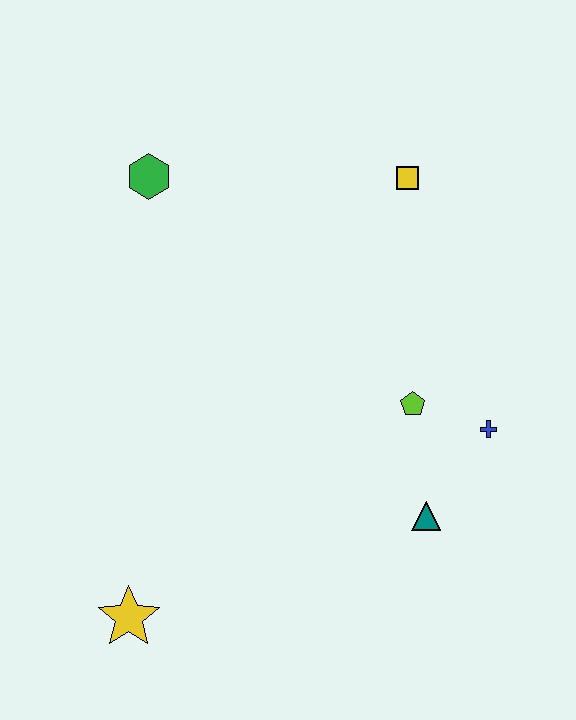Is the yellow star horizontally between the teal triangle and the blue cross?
No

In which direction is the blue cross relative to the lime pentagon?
The blue cross is to the right of the lime pentagon.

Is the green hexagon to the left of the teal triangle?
Yes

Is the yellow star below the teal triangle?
Yes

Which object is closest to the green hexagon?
The yellow square is closest to the green hexagon.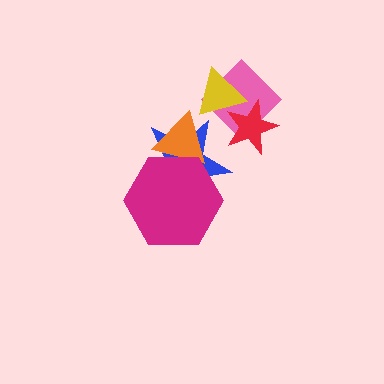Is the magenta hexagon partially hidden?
No, no other shape covers it.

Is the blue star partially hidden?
Yes, it is partially covered by another shape.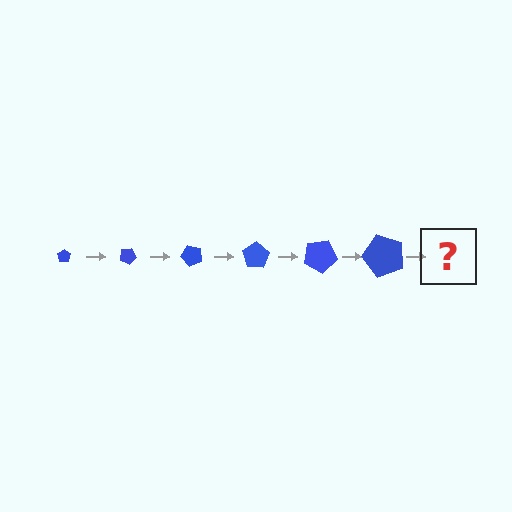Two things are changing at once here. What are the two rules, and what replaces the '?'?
The two rules are that the pentagon grows larger each step and it rotates 25 degrees each step. The '?' should be a pentagon, larger than the previous one and rotated 150 degrees from the start.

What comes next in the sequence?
The next element should be a pentagon, larger than the previous one and rotated 150 degrees from the start.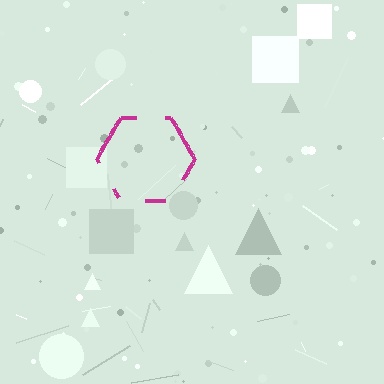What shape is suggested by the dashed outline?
The dashed outline suggests a hexagon.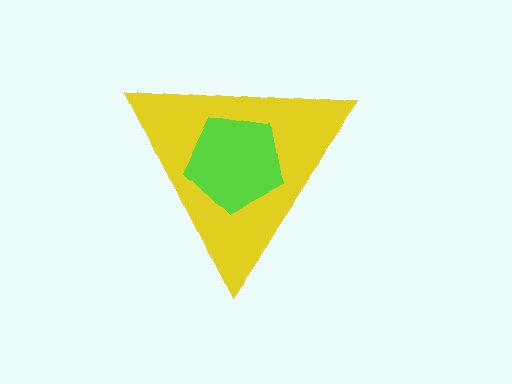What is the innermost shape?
The lime pentagon.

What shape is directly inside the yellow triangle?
The lime pentagon.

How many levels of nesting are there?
2.